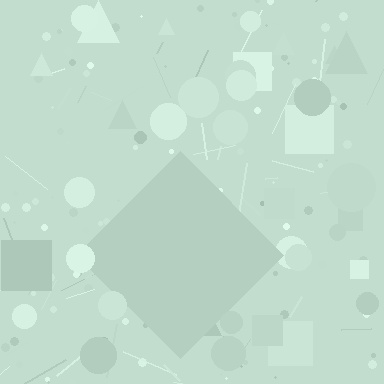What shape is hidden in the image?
A diamond is hidden in the image.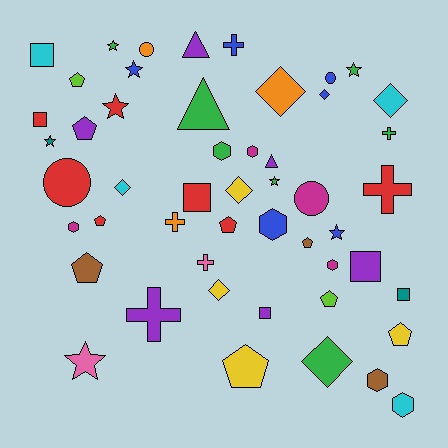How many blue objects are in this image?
There are 6 blue objects.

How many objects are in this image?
There are 50 objects.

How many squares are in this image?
There are 6 squares.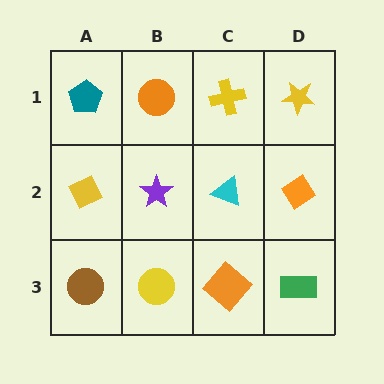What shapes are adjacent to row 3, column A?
A yellow diamond (row 2, column A), a yellow circle (row 3, column B).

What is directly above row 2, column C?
A yellow cross.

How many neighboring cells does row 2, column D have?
3.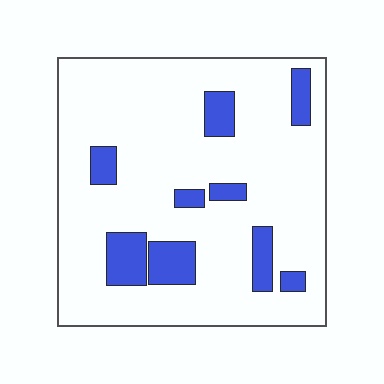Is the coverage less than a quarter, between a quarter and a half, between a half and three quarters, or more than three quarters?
Less than a quarter.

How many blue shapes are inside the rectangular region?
9.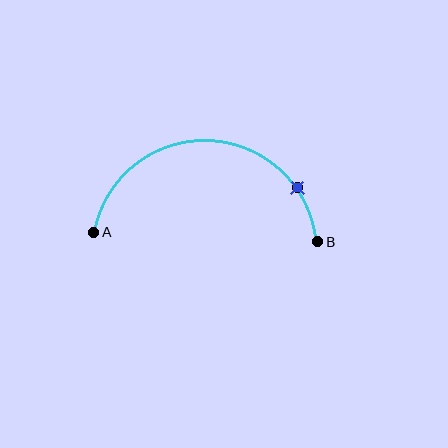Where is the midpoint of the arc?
The arc midpoint is the point on the curve farthest from the straight line joining A and B. It sits above that line.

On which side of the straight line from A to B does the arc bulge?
The arc bulges above the straight line connecting A and B.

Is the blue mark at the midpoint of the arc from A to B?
No. The blue mark lies on the arc but is closer to endpoint B. The arc midpoint would be at the point on the curve equidistant along the arc from both A and B.